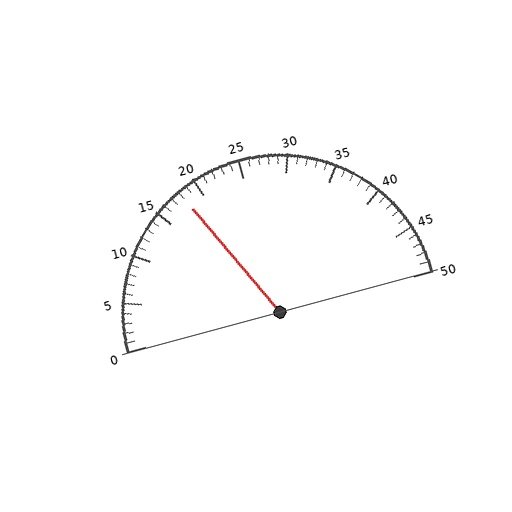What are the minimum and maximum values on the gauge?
The gauge ranges from 0 to 50.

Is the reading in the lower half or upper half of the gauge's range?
The reading is in the lower half of the range (0 to 50).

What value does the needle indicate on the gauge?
The needle indicates approximately 18.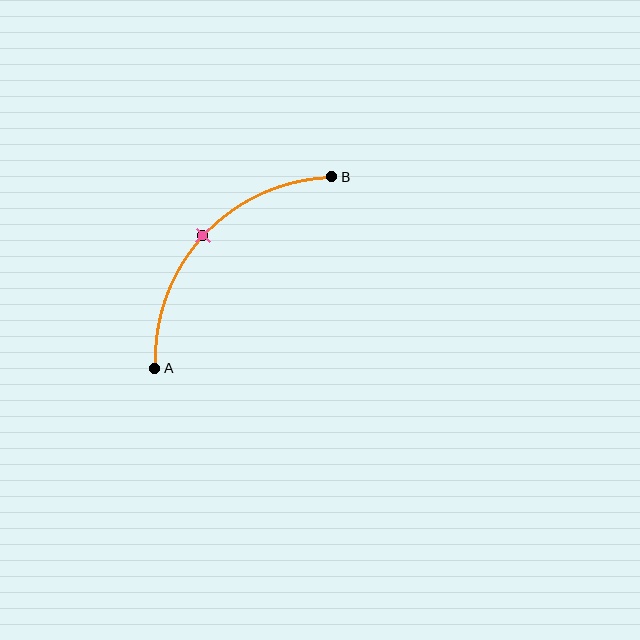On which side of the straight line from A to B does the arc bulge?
The arc bulges above and to the left of the straight line connecting A and B.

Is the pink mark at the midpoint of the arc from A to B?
Yes. The pink mark lies on the arc at equal arc-length from both A and B — it is the arc midpoint.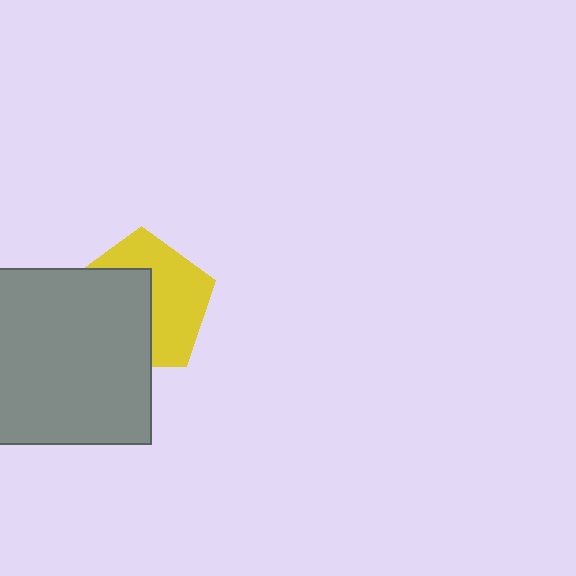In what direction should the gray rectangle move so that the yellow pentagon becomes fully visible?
The gray rectangle should move toward the lower-left. That is the shortest direction to clear the overlap and leave the yellow pentagon fully visible.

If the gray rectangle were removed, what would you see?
You would see the complete yellow pentagon.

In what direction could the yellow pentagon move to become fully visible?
The yellow pentagon could move toward the upper-right. That would shift it out from behind the gray rectangle entirely.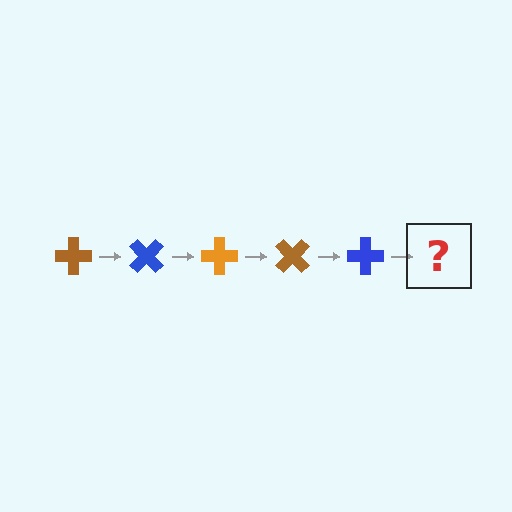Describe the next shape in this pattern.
It should be an orange cross, rotated 225 degrees from the start.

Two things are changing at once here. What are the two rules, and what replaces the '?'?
The two rules are that it rotates 45 degrees each step and the color cycles through brown, blue, and orange. The '?' should be an orange cross, rotated 225 degrees from the start.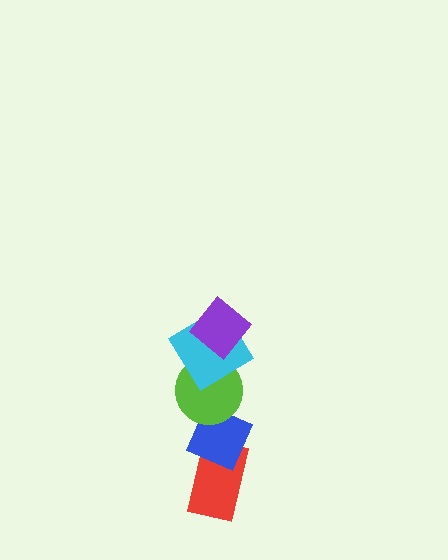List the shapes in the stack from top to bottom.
From top to bottom: the purple diamond, the cyan diamond, the lime circle, the blue diamond, the red rectangle.